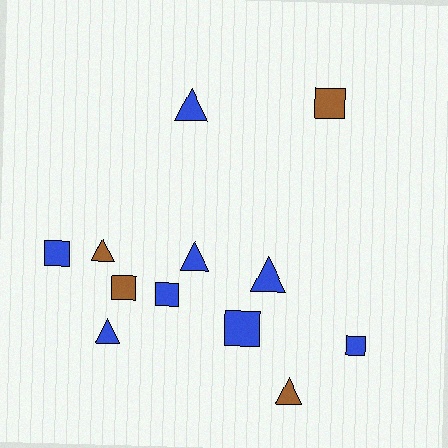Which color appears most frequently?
Blue, with 8 objects.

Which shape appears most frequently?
Triangle, with 6 objects.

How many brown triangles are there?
There are 2 brown triangles.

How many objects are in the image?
There are 12 objects.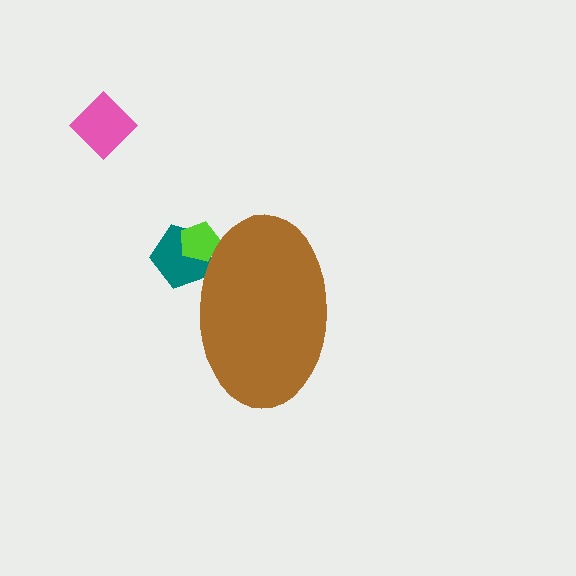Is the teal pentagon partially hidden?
Yes, the teal pentagon is partially hidden behind the brown ellipse.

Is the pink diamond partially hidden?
No, the pink diamond is fully visible.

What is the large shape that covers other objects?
A brown ellipse.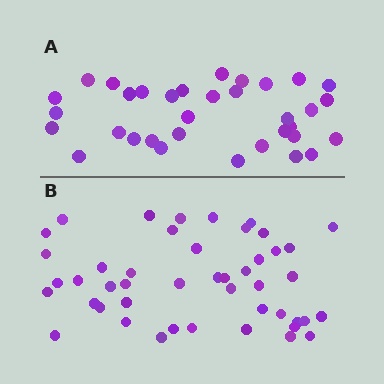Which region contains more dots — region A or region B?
Region B (the bottom region) has more dots.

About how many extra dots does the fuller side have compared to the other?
Region B has roughly 12 or so more dots than region A.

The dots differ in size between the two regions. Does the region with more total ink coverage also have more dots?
No. Region A has more total ink coverage because its dots are larger, but region B actually contains more individual dots. Total area can be misleading — the number of items is what matters here.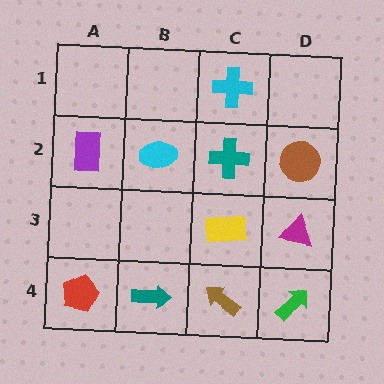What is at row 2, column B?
A cyan ellipse.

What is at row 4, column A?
A red pentagon.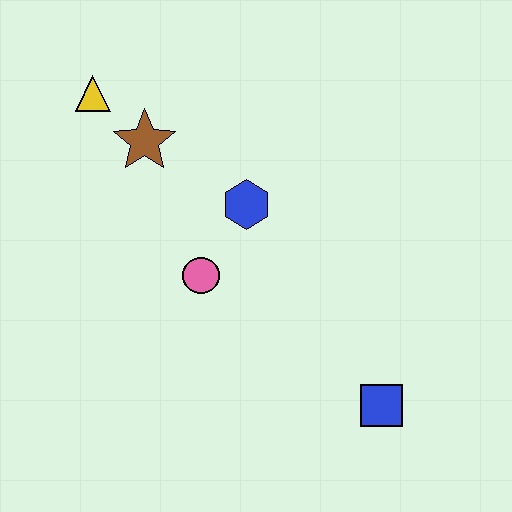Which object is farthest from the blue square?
The yellow triangle is farthest from the blue square.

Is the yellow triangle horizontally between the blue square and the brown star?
No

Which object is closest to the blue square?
The pink circle is closest to the blue square.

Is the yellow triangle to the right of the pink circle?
No